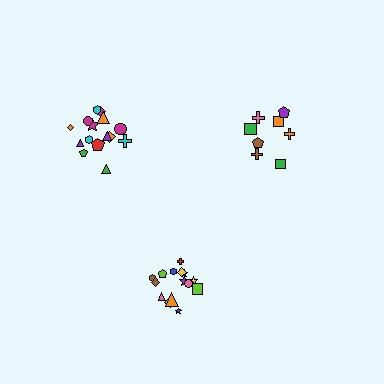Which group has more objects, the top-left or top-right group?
The top-left group.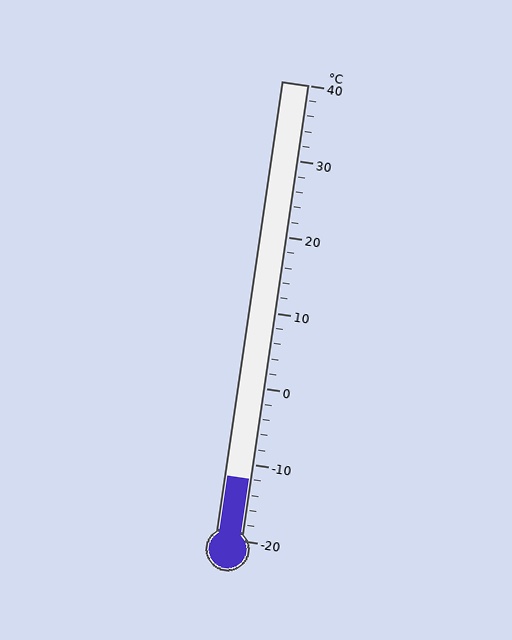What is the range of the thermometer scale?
The thermometer scale ranges from -20°C to 40°C.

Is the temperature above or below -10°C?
The temperature is below -10°C.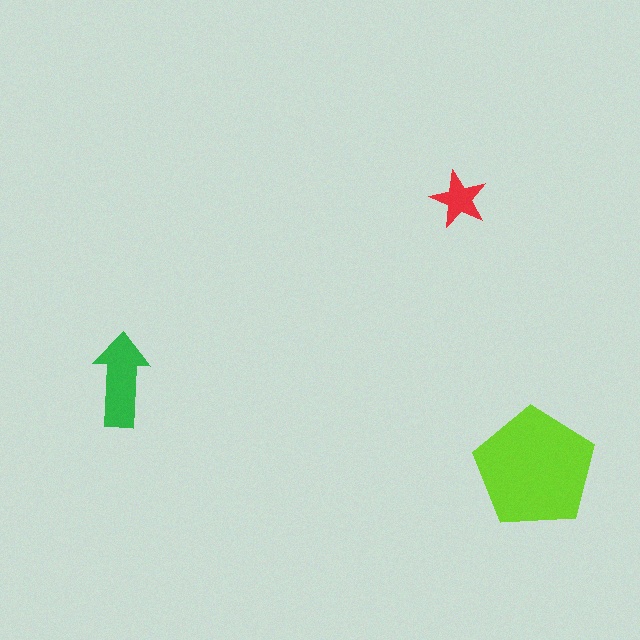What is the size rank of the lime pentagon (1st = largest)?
1st.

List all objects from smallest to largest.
The red star, the green arrow, the lime pentagon.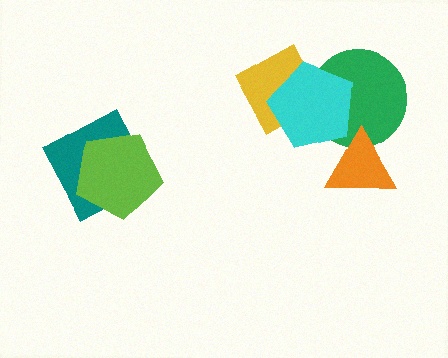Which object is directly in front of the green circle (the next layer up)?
The cyan pentagon is directly in front of the green circle.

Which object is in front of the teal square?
The lime pentagon is in front of the teal square.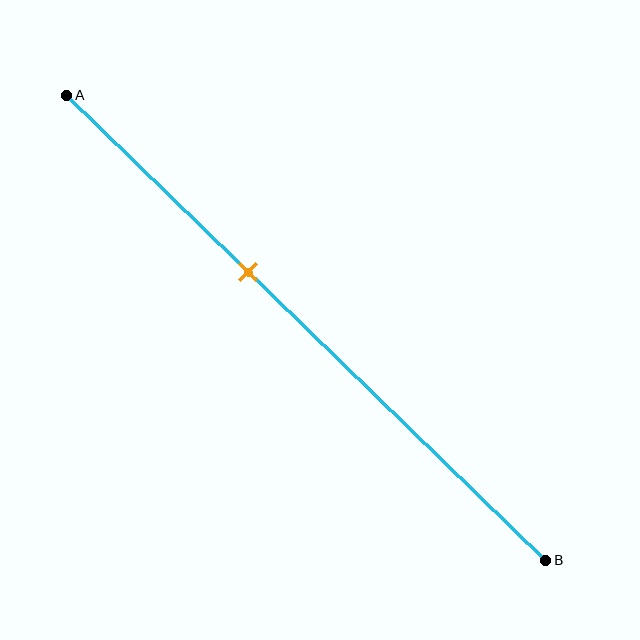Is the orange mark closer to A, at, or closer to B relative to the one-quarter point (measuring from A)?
The orange mark is closer to point B than the one-quarter point of segment AB.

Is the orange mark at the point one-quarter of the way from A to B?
No, the mark is at about 40% from A, not at the 25% one-quarter point.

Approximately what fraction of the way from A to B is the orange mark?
The orange mark is approximately 40% of the way from A to B.